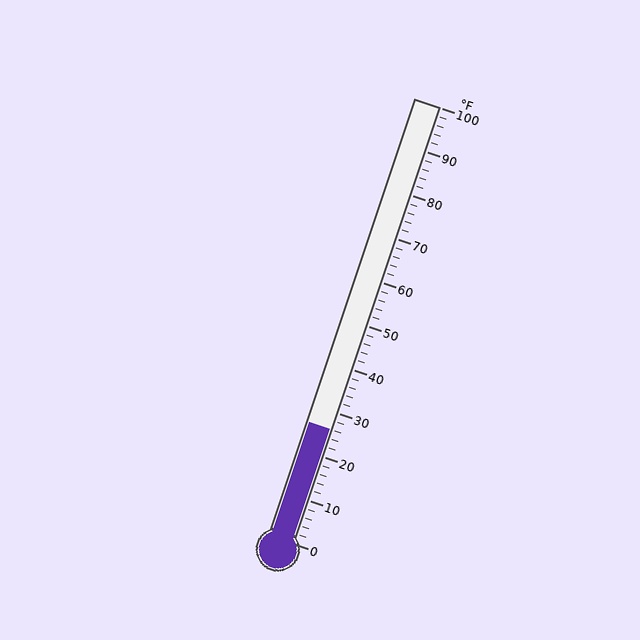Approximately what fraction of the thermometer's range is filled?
The thermometer is filled to approximately 25% of its range.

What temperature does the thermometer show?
The thermometer shows approximately 26°F.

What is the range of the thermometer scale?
The thermometer scale ranges from 0°F to 100°F.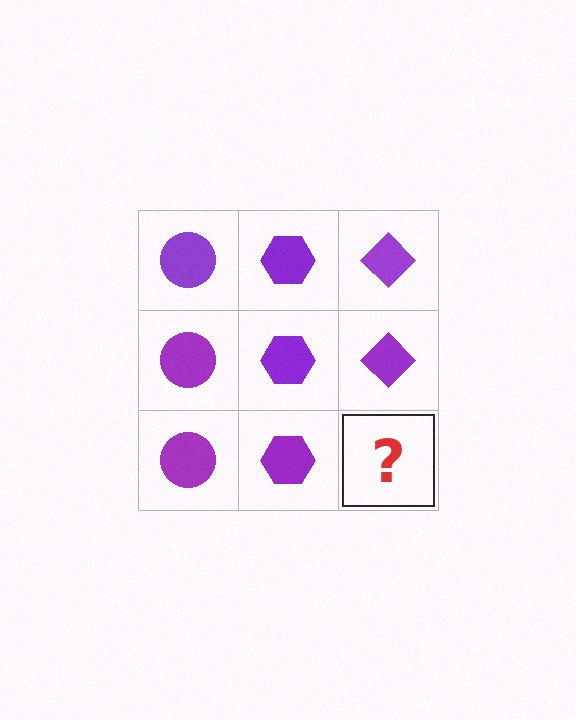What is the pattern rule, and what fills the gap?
The rule is that each column has a consistent shape. The gap should be filled with a purple diamond.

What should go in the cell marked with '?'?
The missing cell should contain a purple diamond.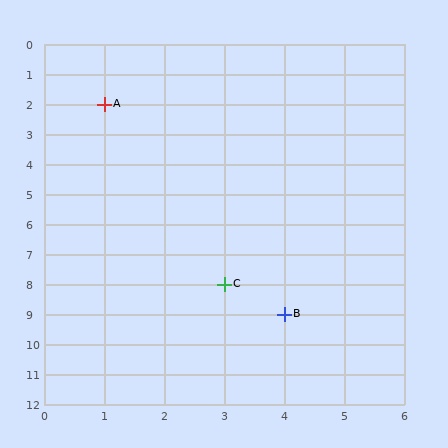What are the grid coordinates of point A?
Point A is at grid coordinates (1, 2).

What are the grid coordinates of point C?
Point C is at grid coordinates (3, 8).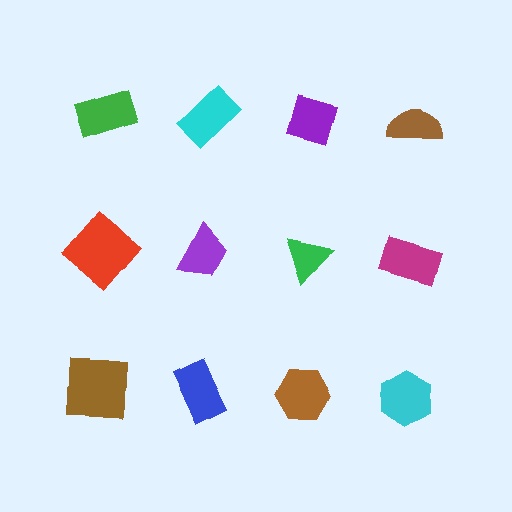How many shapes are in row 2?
4 shapes.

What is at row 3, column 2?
A blue rectangle.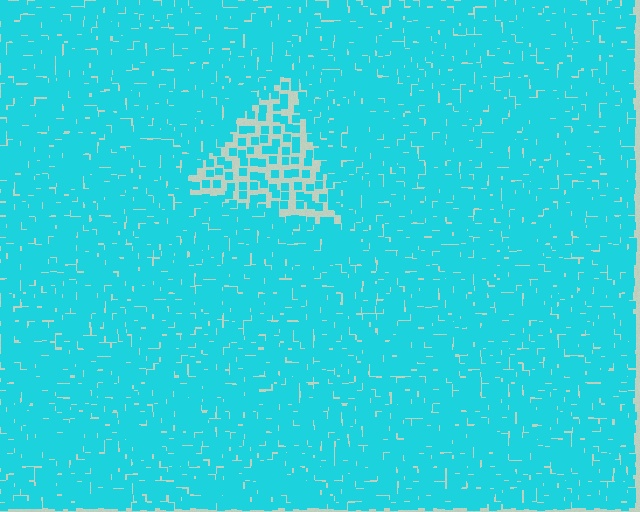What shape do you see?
I see a triangle.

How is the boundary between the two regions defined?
The boundary is defined by a change in element density (approximately 2.6x ratio). All elements are the same color, size, and shape.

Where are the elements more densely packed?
The elements are more densely packed outside the triangle boundary.